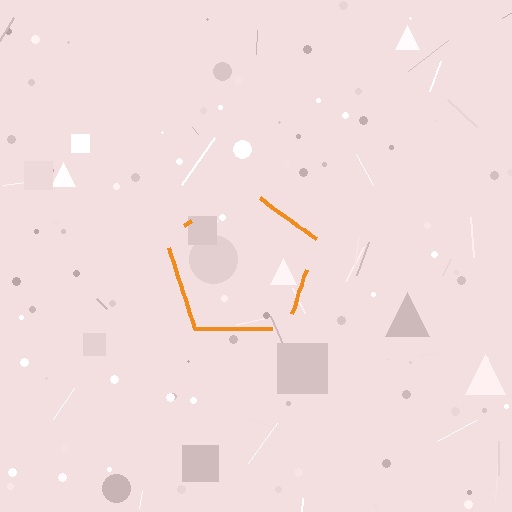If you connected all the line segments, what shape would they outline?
They would outline a pentagon.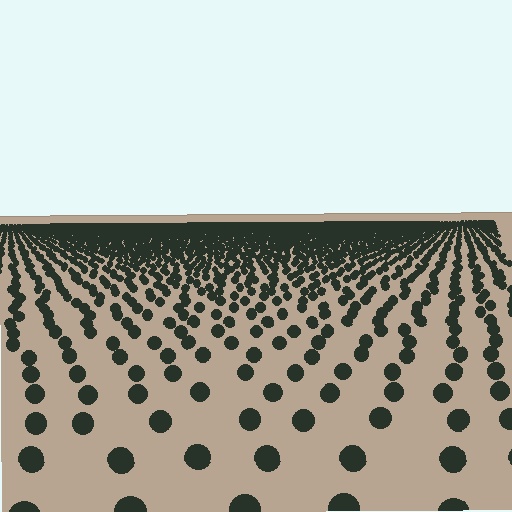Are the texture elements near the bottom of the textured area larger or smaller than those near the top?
Larger. Near the bottom, elements are closer to the viewer and appear at a bigger on-screen size.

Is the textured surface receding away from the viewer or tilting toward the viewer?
The surface is receding away from the viewer. Texture elements get smaller and denser toward the top.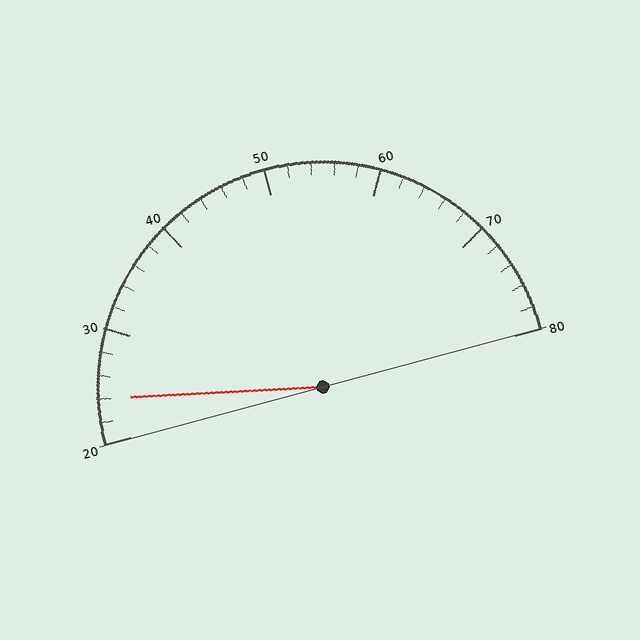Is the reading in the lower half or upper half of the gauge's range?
The reading is in the lower half of the range (20 to 80).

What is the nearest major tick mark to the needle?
The nearest major tick mark is 20.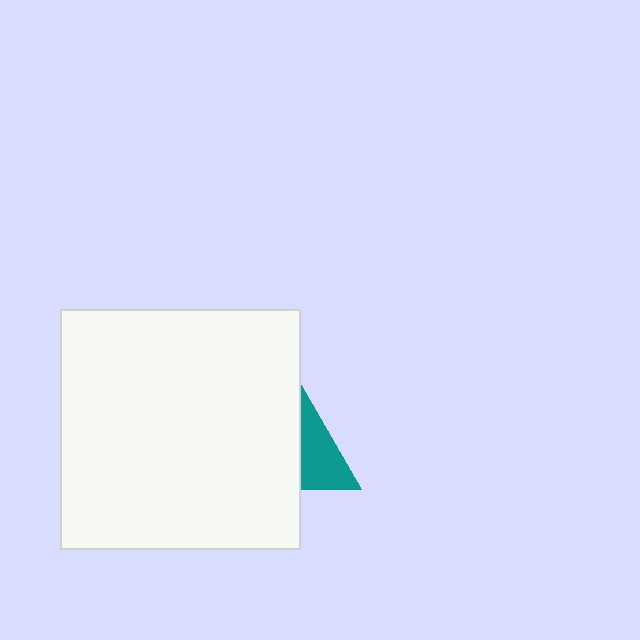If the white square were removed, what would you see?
You would see the complete teal triangle.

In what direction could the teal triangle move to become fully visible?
The teal triangle could move right. That would shift it out from behind the white square entirely.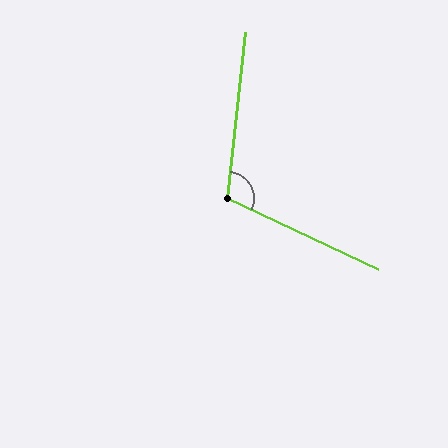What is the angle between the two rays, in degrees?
Approximately 109 degrees.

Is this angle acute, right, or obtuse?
It is obtuse.